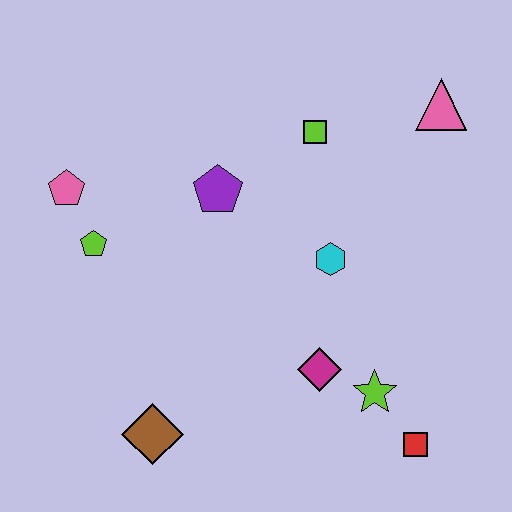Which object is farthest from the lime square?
The brown diamond is farthest from the lime square.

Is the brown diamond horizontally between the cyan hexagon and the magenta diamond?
No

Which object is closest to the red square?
The lime star is closest to the red square.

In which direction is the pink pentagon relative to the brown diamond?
The pink pentagon is above the brown diamond.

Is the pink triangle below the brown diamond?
No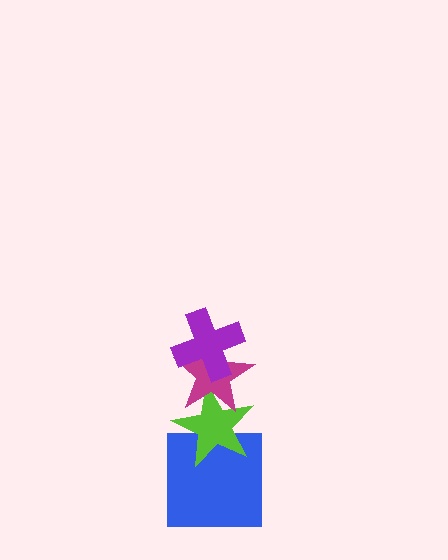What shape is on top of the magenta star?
The purple cross is on top of the magenta star.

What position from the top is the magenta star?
The magenta star is 2nd from the top.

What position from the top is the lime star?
The lime star is 3rd from the top.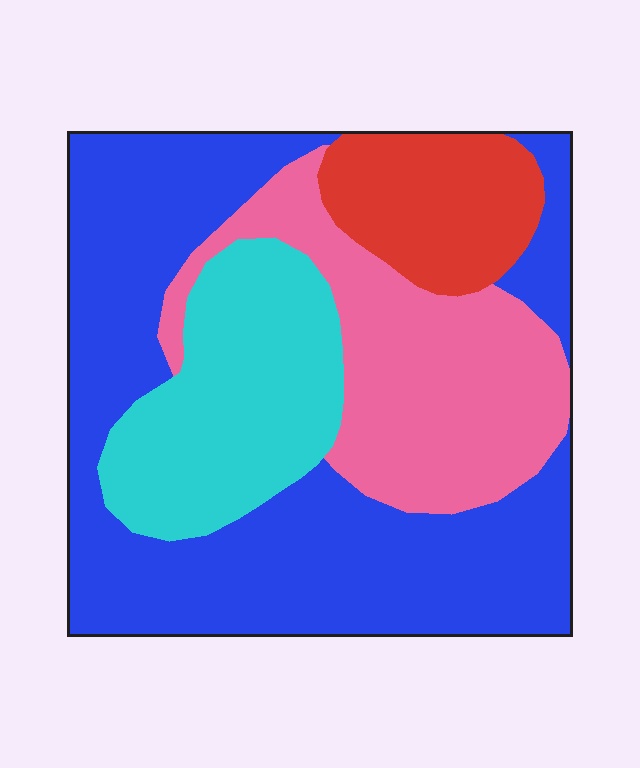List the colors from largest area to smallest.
From largest to smallest: blue, pink, cyan, red.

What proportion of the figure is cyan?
Cyan covers 19% of the figure.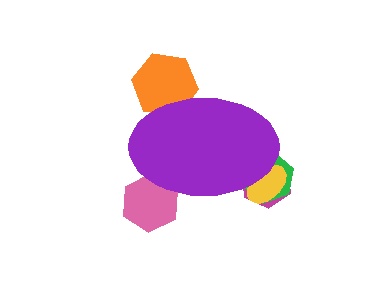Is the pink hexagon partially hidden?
Yes, the pink hexagon is partially hidden behind the purple ellipse.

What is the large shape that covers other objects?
A purple ellipse.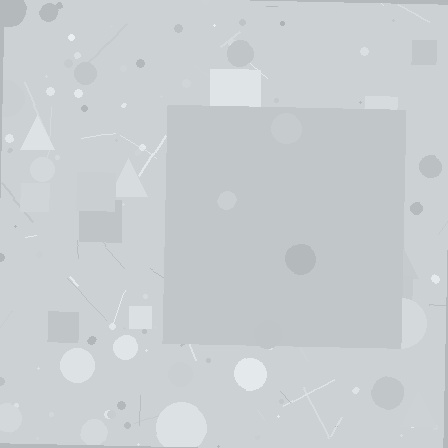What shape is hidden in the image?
A square is hidden in the image.